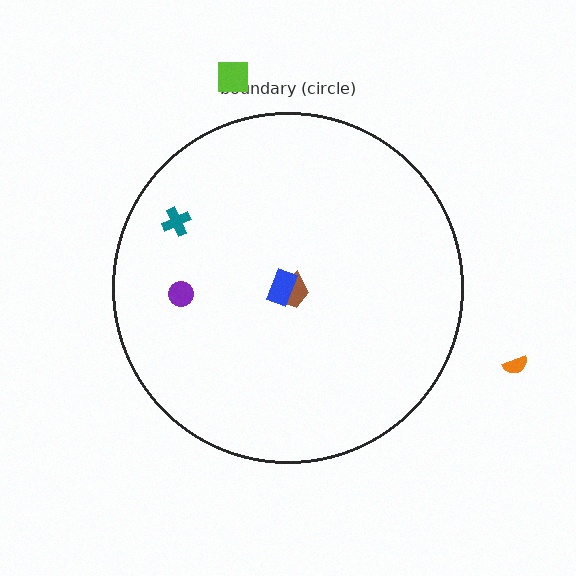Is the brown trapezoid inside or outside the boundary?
Inside.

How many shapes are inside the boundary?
4 inside, 2 outside.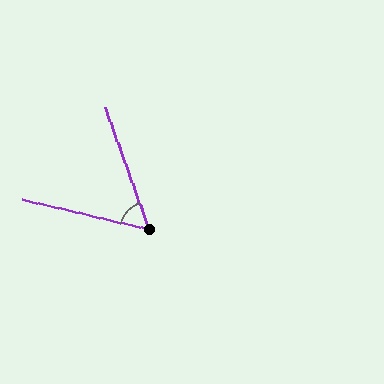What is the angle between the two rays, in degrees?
Approximately 57 degrees.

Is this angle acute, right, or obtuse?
It is acute.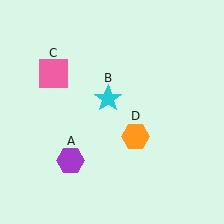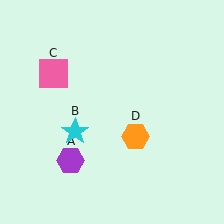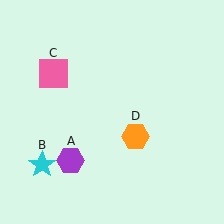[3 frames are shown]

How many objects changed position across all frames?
1 object changed position: cyan star (object B).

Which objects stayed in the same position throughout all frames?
Purple hexagon (object A) and pink square (object C) and orange hexagon (object D) remained stationary.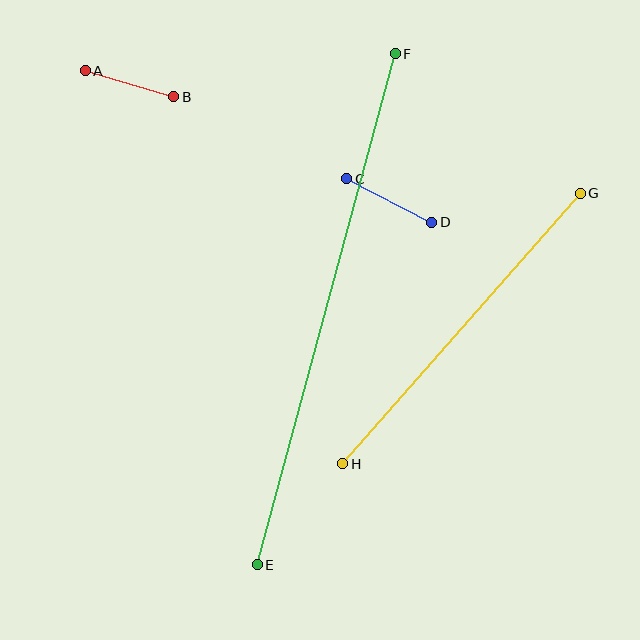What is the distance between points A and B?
The distance is approximately 92 pixels.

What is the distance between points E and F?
The distance is approximately 529 pixels.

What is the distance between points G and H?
The distance is approximately 360 pixels.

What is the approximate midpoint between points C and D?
The midpoint is at approximately (389, 201) pixels.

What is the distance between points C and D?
The distance is approximately 96 pixels.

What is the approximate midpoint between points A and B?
The midpoint is at approximately (130, 84) pixels.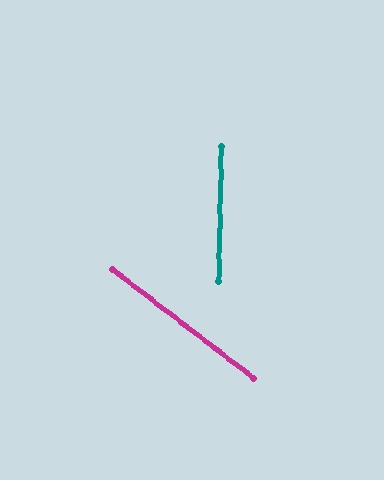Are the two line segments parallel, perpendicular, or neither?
Neither parallel nor perpendicular — they differ by about 53°.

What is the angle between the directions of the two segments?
Approximately 53 degrees.